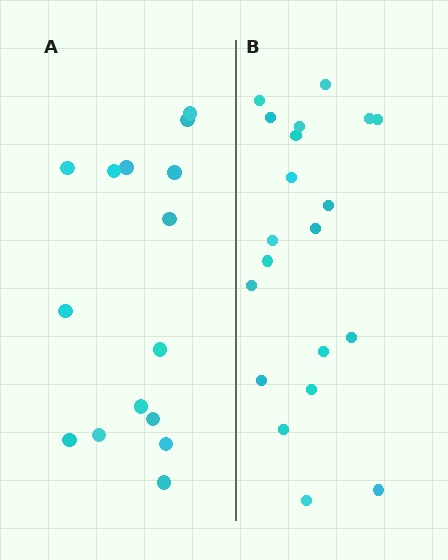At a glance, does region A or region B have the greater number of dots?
Region B (the right region) has more dots.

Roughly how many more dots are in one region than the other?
Region B has about 5 more dots than region A.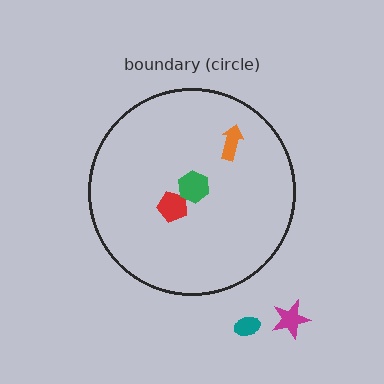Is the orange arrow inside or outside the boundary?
Inside.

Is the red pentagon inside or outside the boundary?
Inside.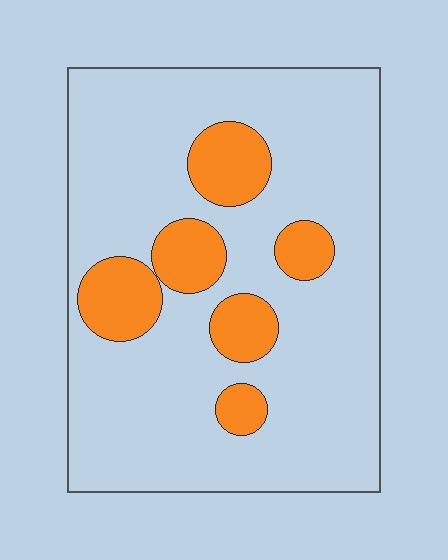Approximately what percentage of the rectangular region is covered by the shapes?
Approximately 20%.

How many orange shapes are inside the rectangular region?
6.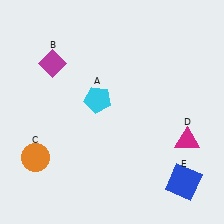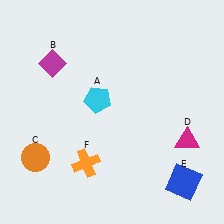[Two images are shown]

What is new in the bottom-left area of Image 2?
An orange cross (F) was added in the bottom-left area of Image 2.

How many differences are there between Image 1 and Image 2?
There is 1 difference between the two images.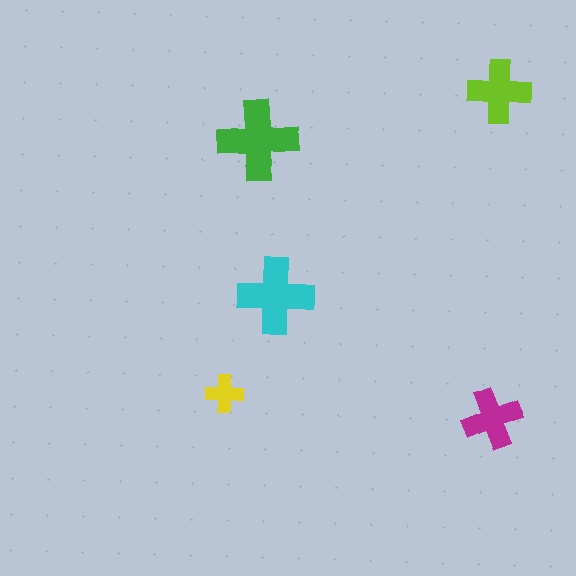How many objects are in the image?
There are 5 objects in the image.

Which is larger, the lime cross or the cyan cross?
The cyan one.